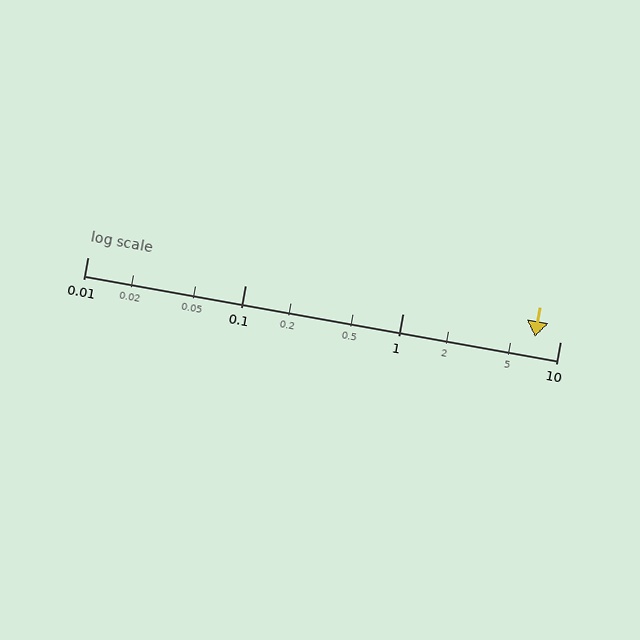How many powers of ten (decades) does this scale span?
The scale spans 3 decades, from 0.01 to 10.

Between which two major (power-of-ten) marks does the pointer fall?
The pointer is between 1 and 10.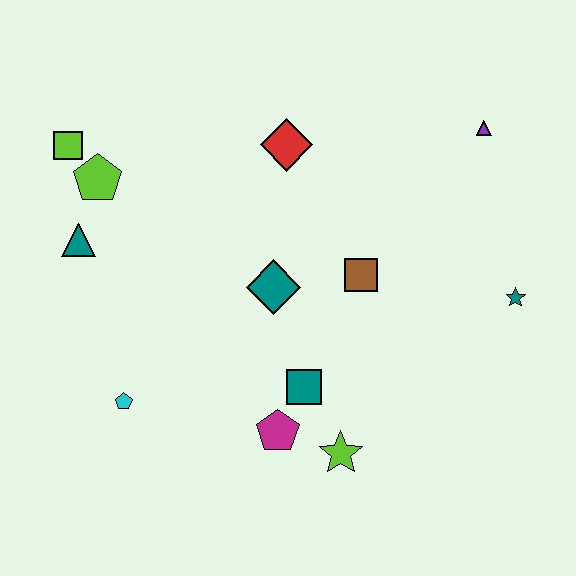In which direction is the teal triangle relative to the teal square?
The teal triangle is to the left of the teal square.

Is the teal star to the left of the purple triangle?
No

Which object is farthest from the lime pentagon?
The teal star is farthest from the lime pentagon.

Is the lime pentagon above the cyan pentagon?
Yes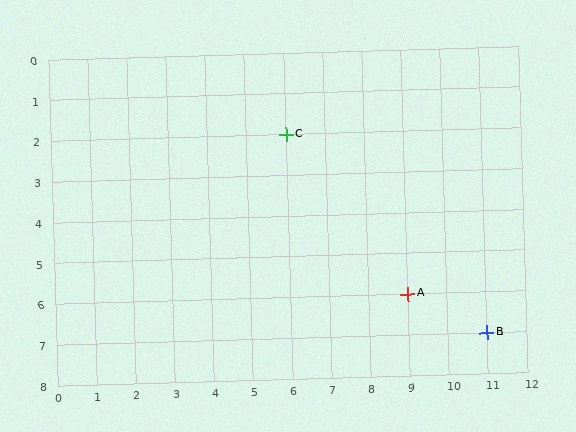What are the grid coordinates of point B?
Point B is at grid coordinates (11, 7).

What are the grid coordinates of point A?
Point A is at grid coordinates (9, 6).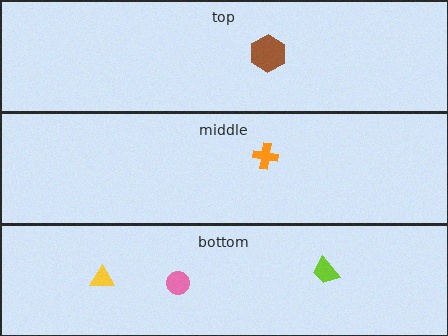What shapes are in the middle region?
The orange cross.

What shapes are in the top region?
The brown hexagon.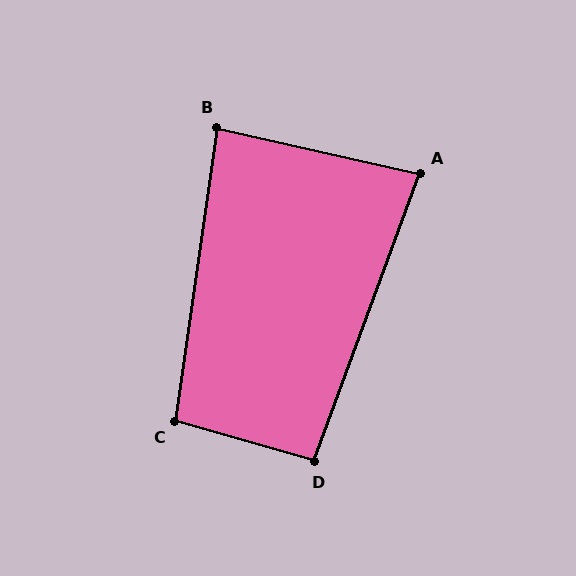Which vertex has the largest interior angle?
C, at approximately 98 degrees.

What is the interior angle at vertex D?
Approximately 94 degrees (approximately right).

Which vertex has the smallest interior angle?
A, at approximately 82 degrees.